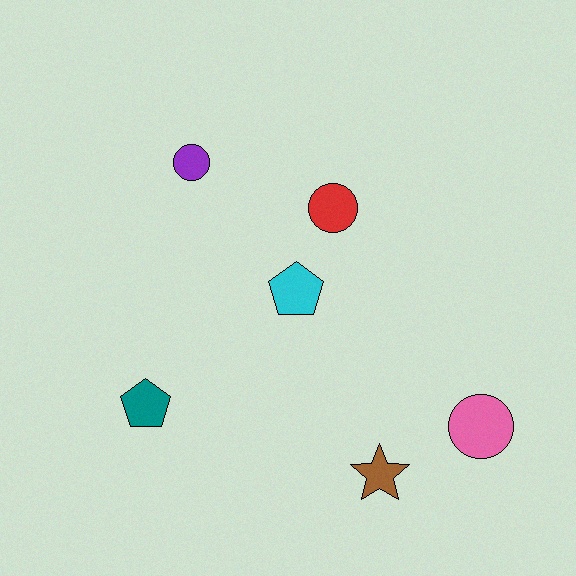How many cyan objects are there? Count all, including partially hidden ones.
There is 1 cyan object.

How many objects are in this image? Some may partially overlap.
There are 6 objects.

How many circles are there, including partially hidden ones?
There are 3 circles.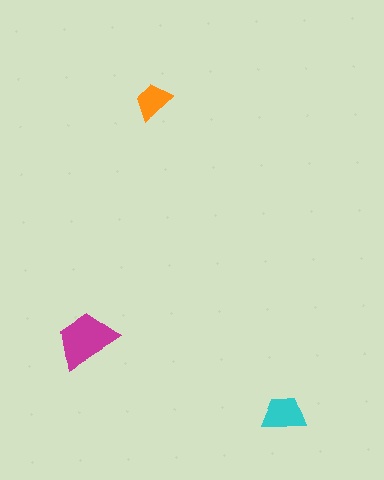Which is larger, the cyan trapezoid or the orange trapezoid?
The cyan one.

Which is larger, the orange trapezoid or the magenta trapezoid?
The magenta one.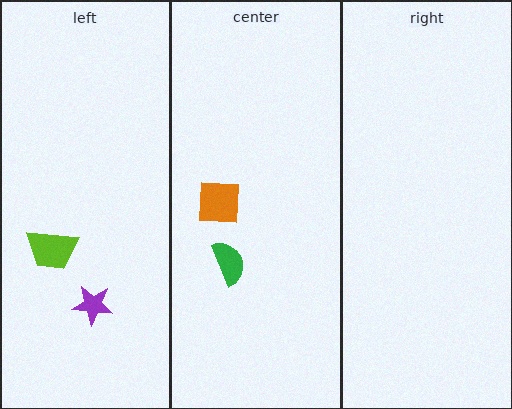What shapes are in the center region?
The orange square, the green semicircle.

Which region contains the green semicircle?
The center region.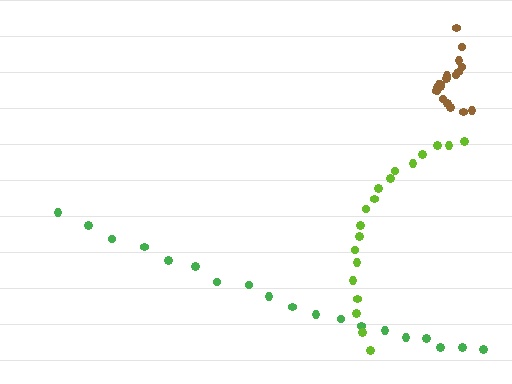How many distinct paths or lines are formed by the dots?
There are 3 distinct paths.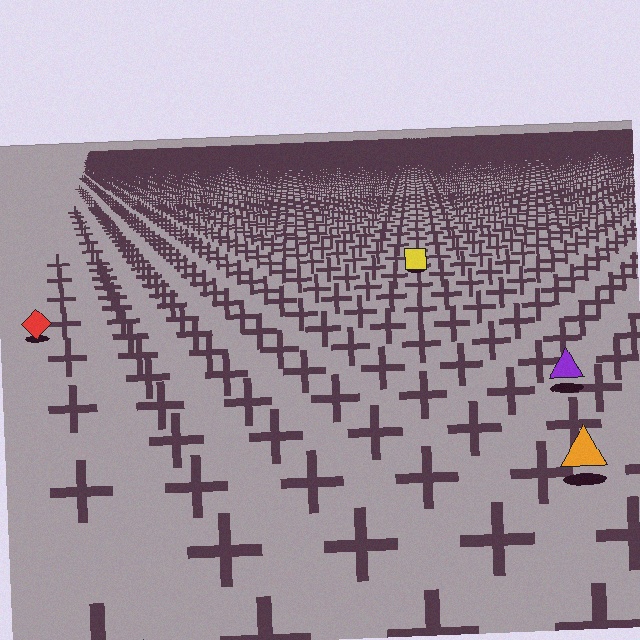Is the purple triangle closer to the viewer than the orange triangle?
No. The orange triangle is closer — you can tell from the texture gradient: the ground texture is coarser near it.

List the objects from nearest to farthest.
From nearest to farthest: the orange triangle, the purple triangle, the red diamond, the yellow square.